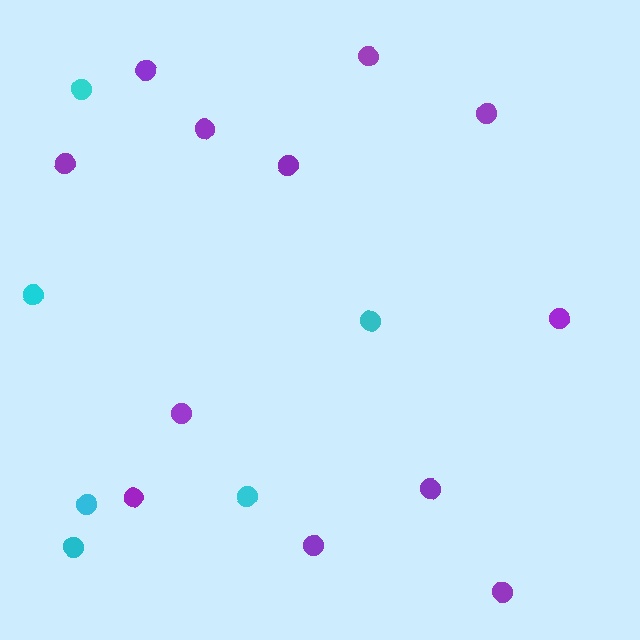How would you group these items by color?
There are 2 groups: one group of cyan circles (6) and one group of purple circles (12).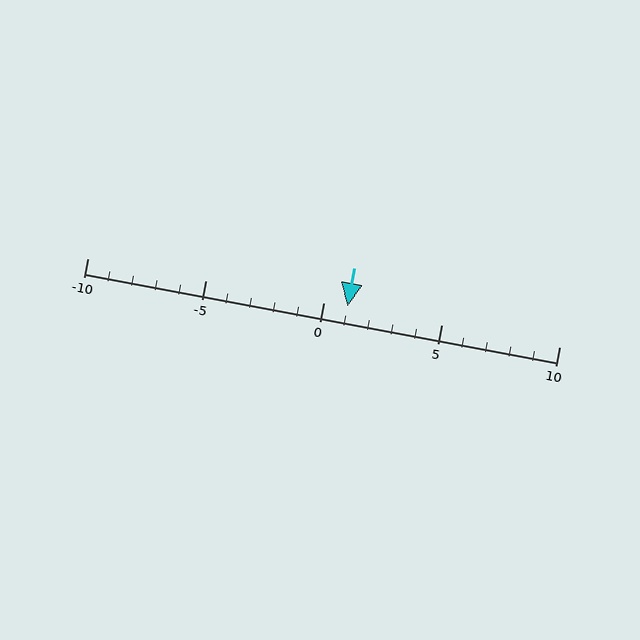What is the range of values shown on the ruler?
The ruler shows values from -10 to 10.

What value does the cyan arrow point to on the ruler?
The cyan arrow points to approximately 1.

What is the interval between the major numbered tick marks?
The major tick marks are spaced 5 units apart.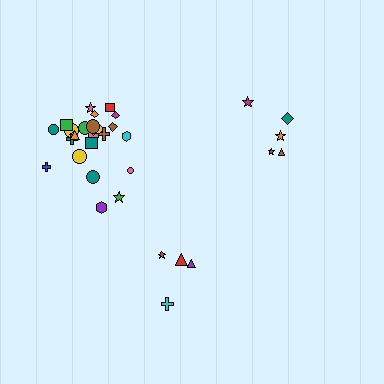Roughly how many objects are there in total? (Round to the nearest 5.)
Roughly 35 objects in total.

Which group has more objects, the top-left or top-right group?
The top-left group.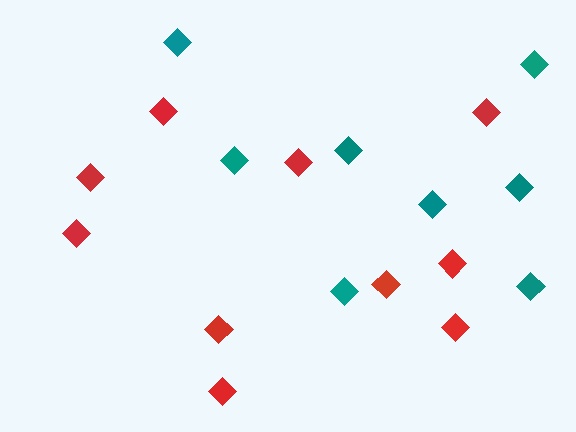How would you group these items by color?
There are 2 groups: one group of teal diamonds (8) and one group of red diamonds (10).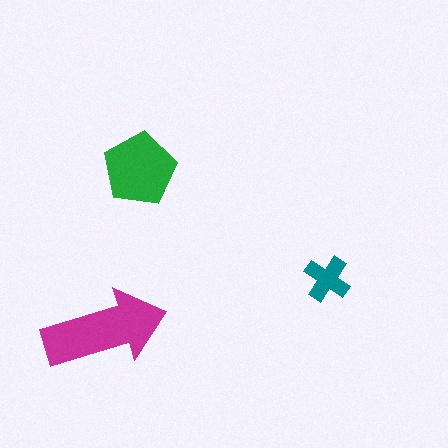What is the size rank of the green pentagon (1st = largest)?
2nd.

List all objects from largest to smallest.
The magenta arrow, the green pentagon, the teal cross.